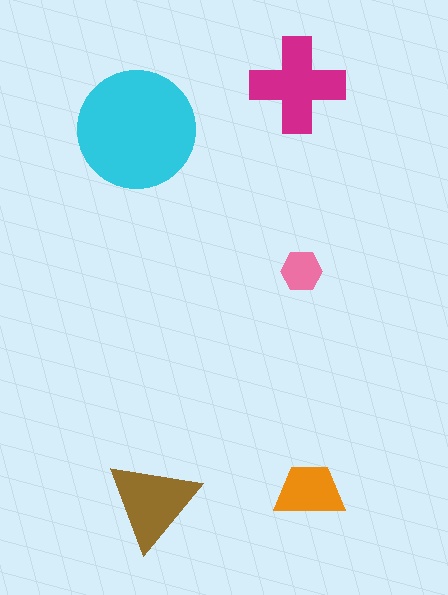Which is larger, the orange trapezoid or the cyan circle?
The cyan circle.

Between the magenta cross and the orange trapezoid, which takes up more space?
The magenta cross.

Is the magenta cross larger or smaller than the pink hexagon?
Larger.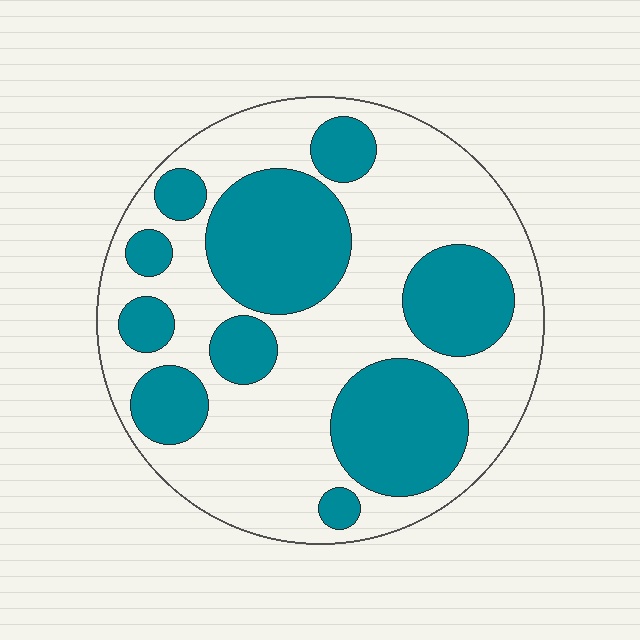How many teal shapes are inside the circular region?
10.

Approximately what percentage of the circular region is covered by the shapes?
Approximately 40%.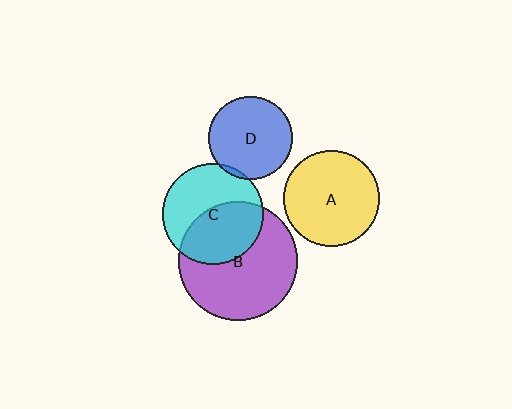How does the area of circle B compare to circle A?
Approximately 1.6 times.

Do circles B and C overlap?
Yes.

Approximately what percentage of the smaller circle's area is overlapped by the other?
Approximately 50%.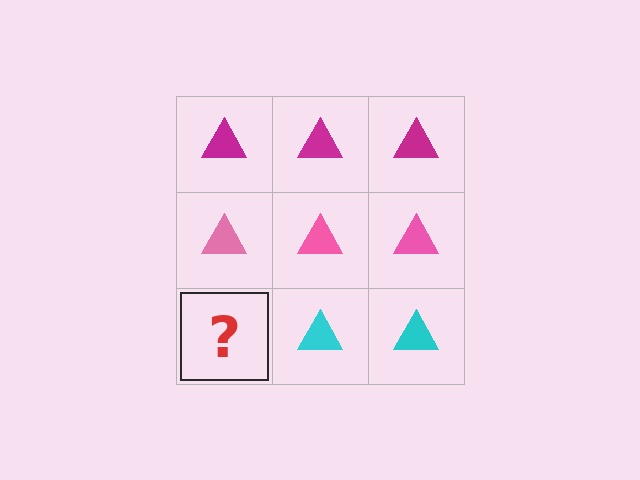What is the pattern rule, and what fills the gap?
The rule is that each row has a consistent color. The gap should be filled with a cyan triangle.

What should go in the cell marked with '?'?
The missing cell should contain a cyan triangle.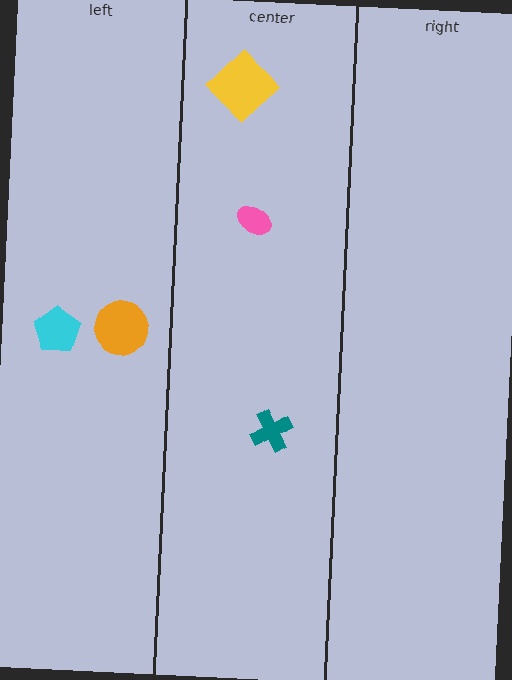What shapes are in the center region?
The teal cross, the yellow diamond, the pink ellipse.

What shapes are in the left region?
The cyan pentagon, the orange circle.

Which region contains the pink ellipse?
The center region.